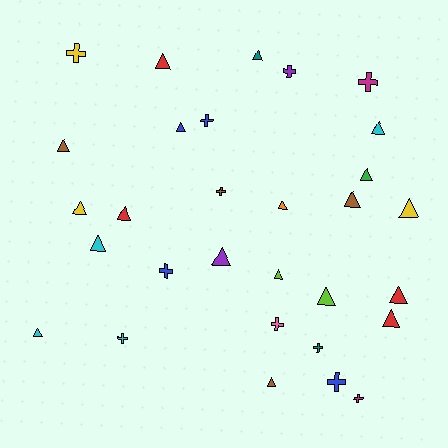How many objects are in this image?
There are 30 objects.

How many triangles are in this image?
There are 19 triangles.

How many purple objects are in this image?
There are 2 purple objects.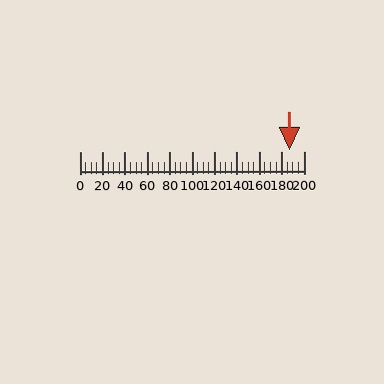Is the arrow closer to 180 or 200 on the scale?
The arrow is closer to 180.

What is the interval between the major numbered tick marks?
The major tick marks are spaced 20 units apart.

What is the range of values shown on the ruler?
The ruler shows values from 0 to 200.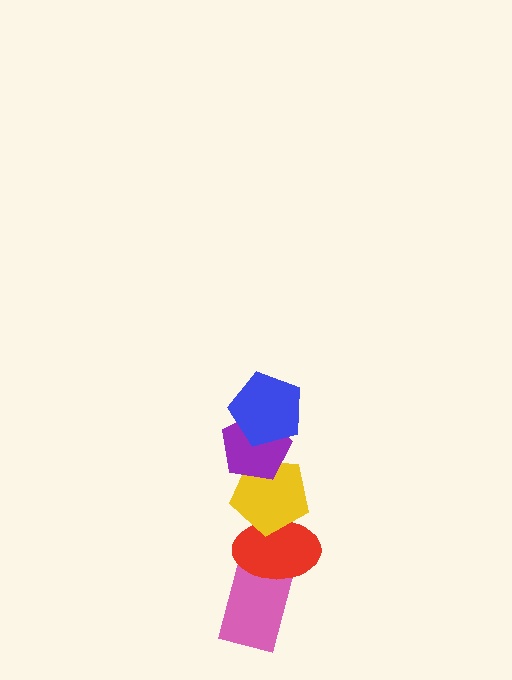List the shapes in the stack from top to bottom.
From top to bottom: the blue pentagon, the purple pentagon, the yellow pentagon, the red ellipse, the pink rectangle.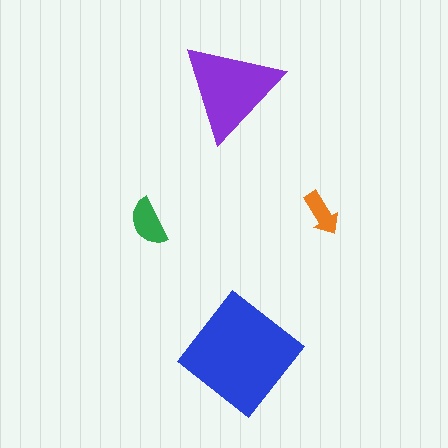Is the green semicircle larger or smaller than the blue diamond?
Smaller.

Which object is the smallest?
The orange arrow.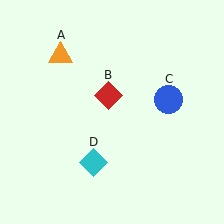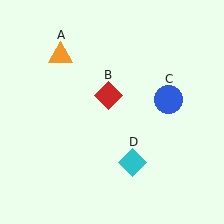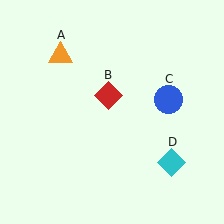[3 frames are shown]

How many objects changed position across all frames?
1 object changed position: cyan diamond (object D).